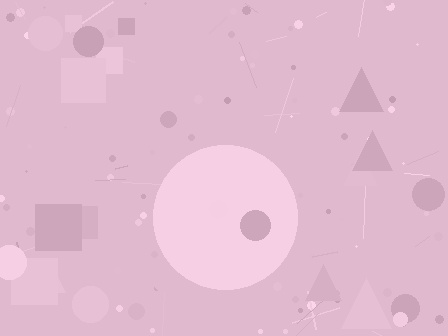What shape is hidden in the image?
A circle is hidden in the image.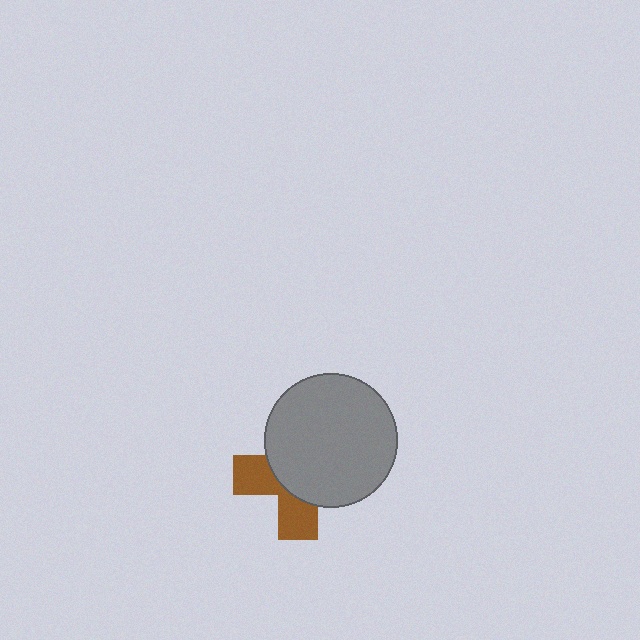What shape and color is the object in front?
The object in front is a gray circle.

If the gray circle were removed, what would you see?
You would see the complete brown cross.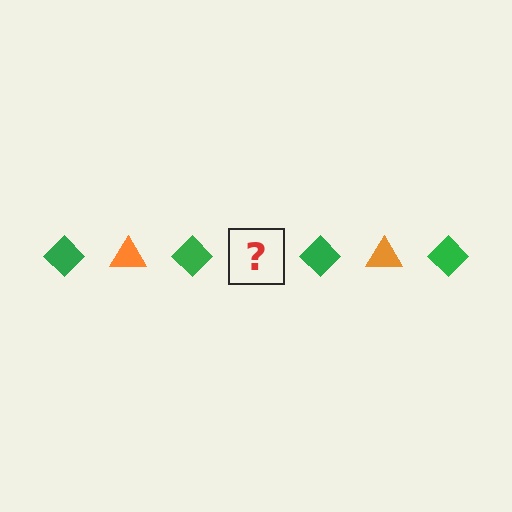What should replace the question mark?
The question mark should be replaced with an orange triangle.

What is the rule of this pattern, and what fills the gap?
The rule is that the pattern alternates between green diamond and orange triangle. The gap should be filled with an orange triangle.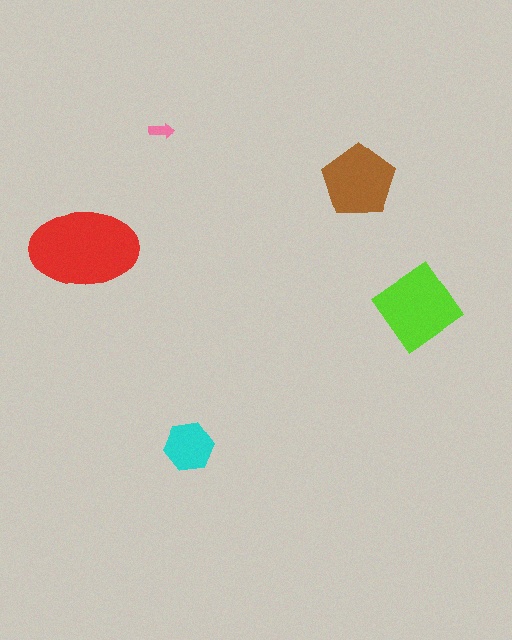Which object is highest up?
The pink arrow is topmost.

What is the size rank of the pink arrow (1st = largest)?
5th.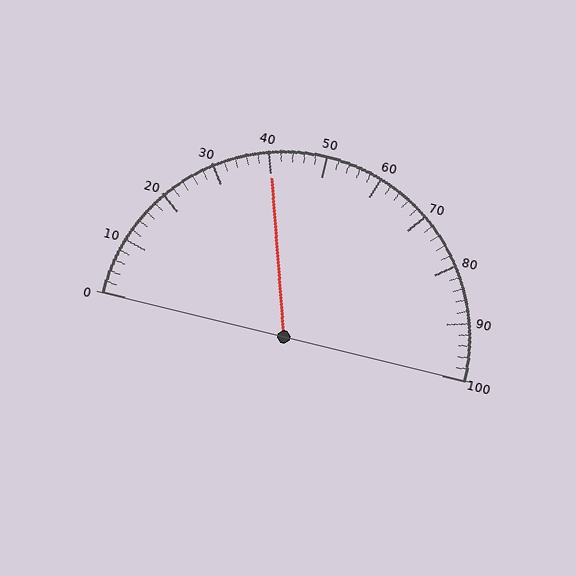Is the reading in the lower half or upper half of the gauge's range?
The reading is in the lower half of the range (0 to 100).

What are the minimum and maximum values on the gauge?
The gauge ranges from 0 to 100.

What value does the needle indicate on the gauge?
The needle indicates approximately 40.